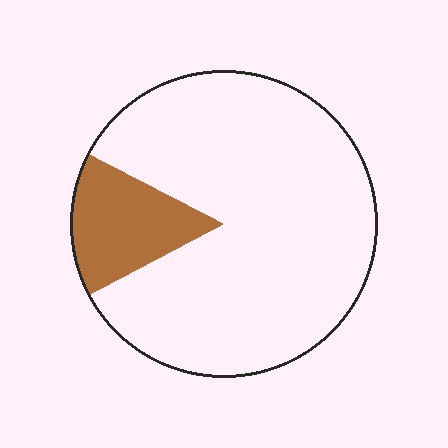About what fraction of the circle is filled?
About one sixth (1/6).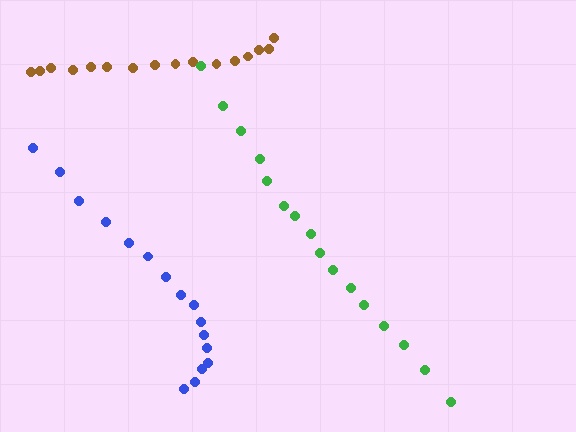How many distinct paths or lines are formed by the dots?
There are 3 distinct paths.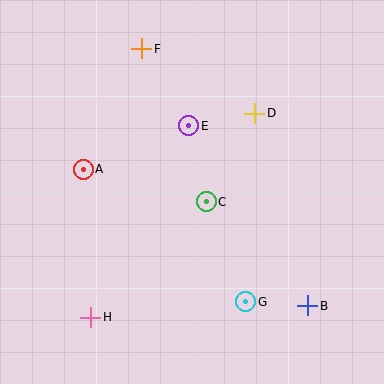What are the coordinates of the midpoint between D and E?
The midpoint between D and E is at (222, 120).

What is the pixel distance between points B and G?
The distance between B and G is 62 pixels.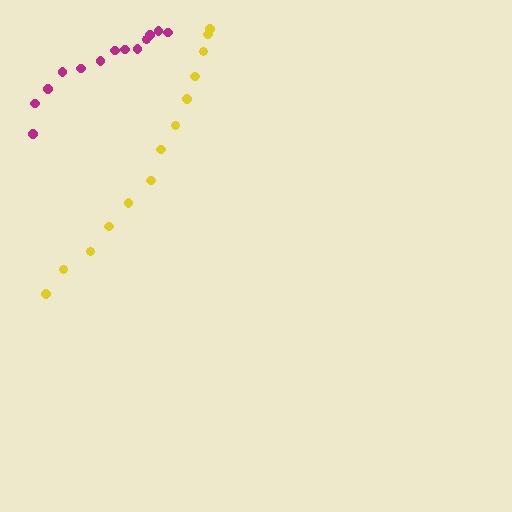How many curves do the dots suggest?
There are 2 distinct paths.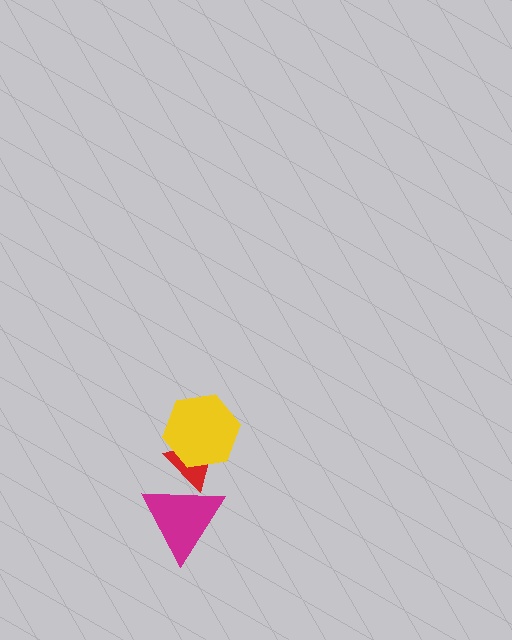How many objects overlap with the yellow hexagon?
1 object overlaps with the yellow hexagon.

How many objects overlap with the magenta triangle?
1 object overlaps with the magenta triangle.